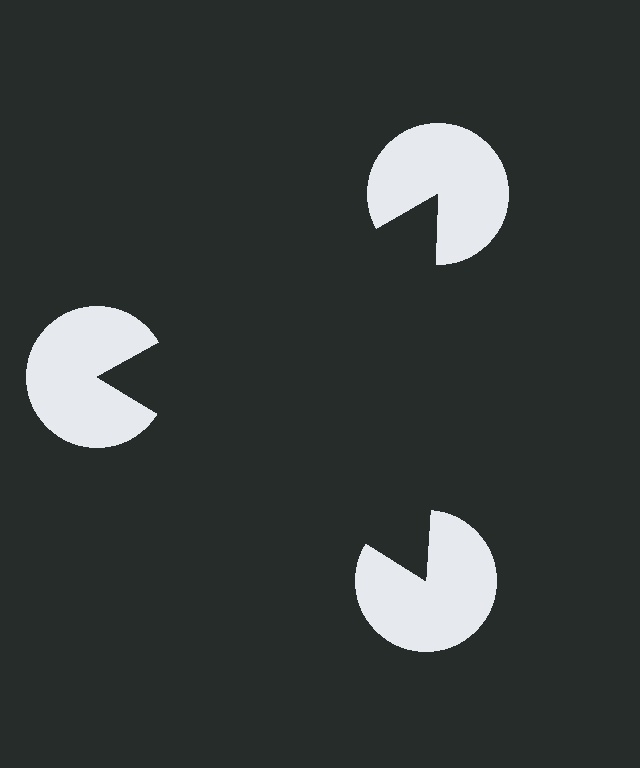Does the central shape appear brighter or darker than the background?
It typically appears slightly darker than the background, even though no actual brightness change is drawn.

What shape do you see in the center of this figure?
An illusory triangle — its edges are inferred from the aligned wedge cuts in the pac-man discs, not physically drawn.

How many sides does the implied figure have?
3 sides.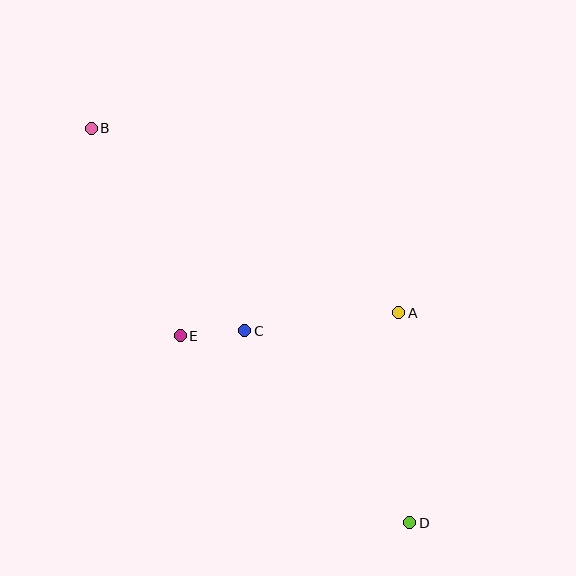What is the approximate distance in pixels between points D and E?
The distance between D and E is approximately 296 pixels.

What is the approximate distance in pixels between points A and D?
The distance between A and D is approximately 210 pixels.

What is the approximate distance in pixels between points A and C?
The distance between A and C is approximately 155 pixels.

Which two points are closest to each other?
Points C and E are closest to each other.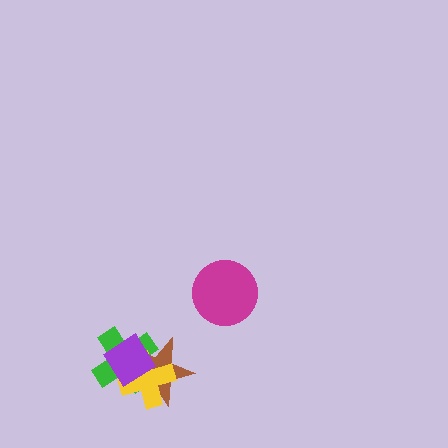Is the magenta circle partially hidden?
No, no other shape covers it.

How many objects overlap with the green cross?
3 objects overlap with the green cross.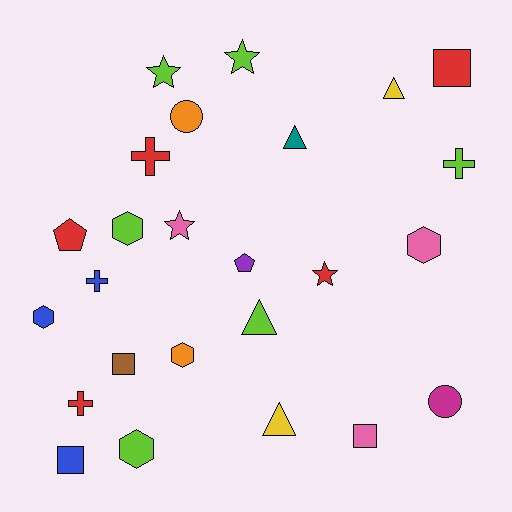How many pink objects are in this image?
There are 3 pink objects.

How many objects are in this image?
There are 25 objects.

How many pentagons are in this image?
There are 2 pentagons.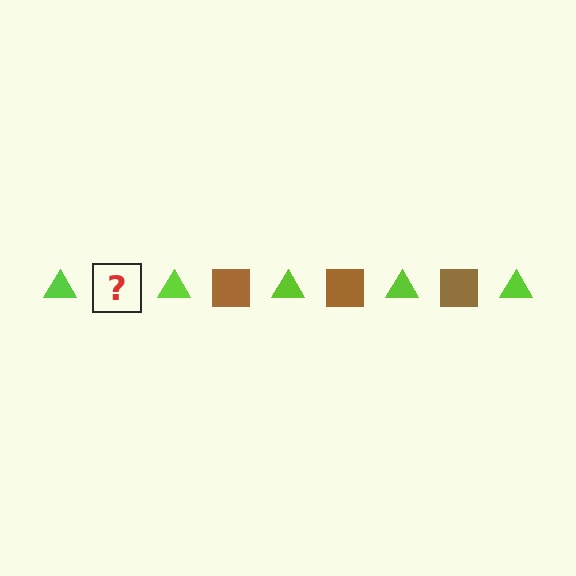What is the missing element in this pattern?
The missing element is a brown square.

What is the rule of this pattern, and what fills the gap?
The rule is that the pattern alternates between lime triangle and brown square. The gap should be filled with a brown square.